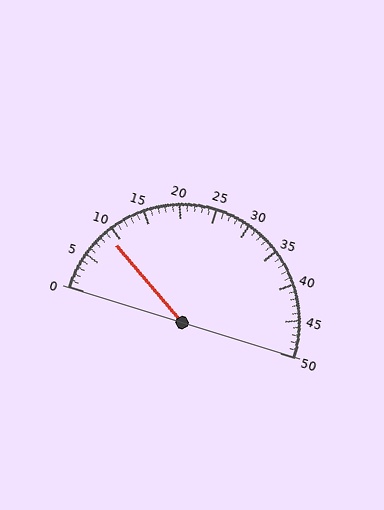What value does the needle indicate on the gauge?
The needle indicates approximately 9.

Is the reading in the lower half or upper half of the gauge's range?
The reading is in the lower half of the range (0 to 50).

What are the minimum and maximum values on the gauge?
The gauge ranges from 0 to 50.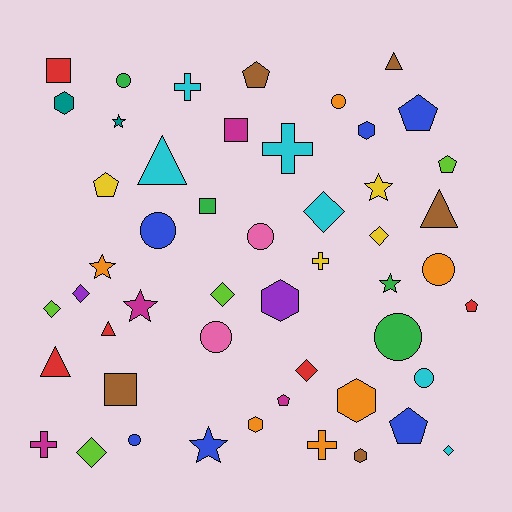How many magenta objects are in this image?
There are 4 magenta objects.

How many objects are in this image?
There are 50 objects.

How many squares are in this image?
There are 4 squares.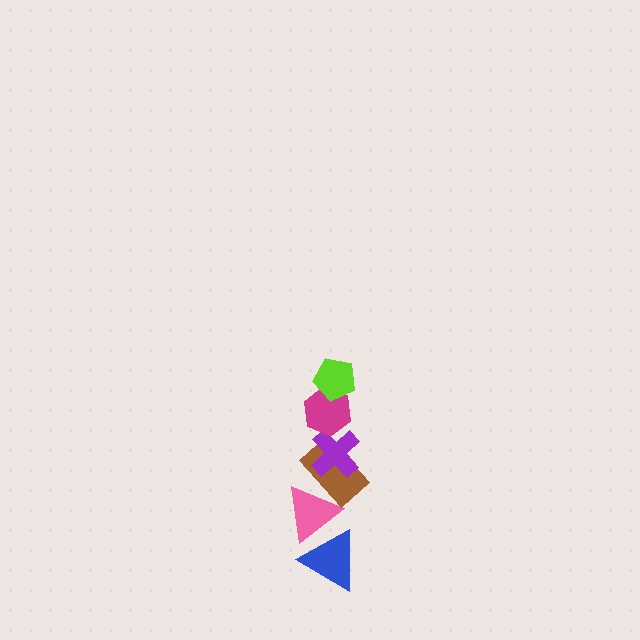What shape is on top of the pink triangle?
The brown rectangle is on top of the pink triangle.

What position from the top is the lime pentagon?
The lime pentagon is 1st from the top.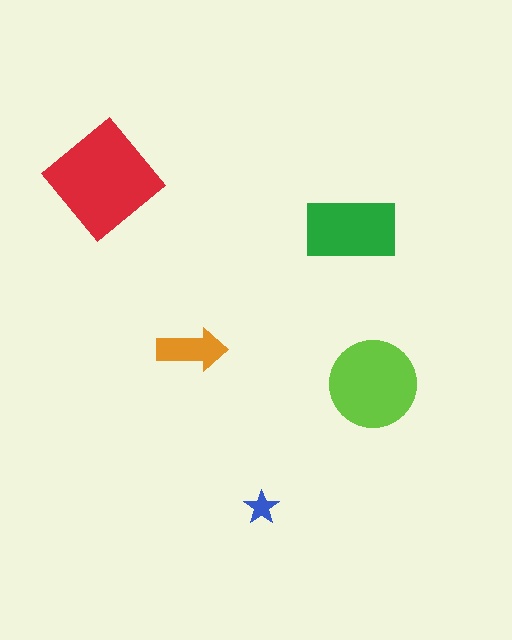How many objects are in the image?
There are 5 objects in the image.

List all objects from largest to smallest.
The red diamond, the lime circle, the green rectangle, the orange arrow, the blue star.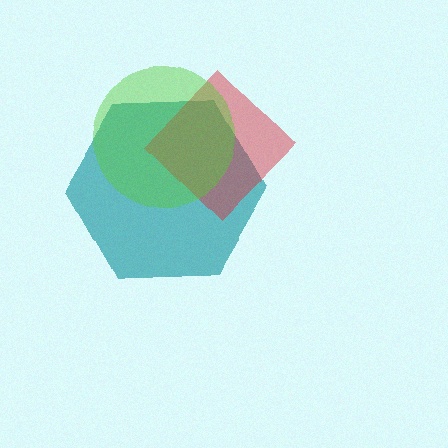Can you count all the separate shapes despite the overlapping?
Yes, there are 3 separate shapes.